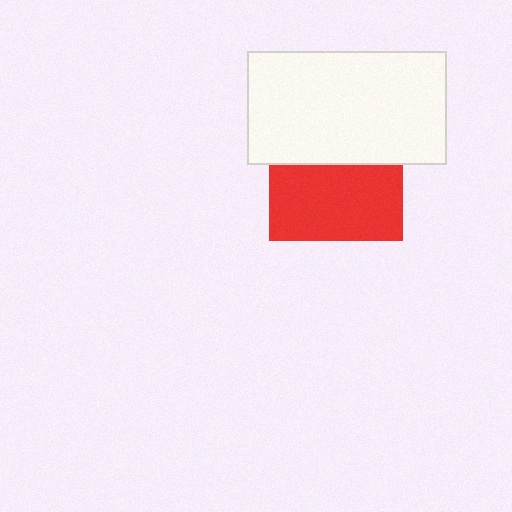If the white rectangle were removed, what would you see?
You would see the complete red square.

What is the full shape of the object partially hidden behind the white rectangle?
The partially hidden object is a red square.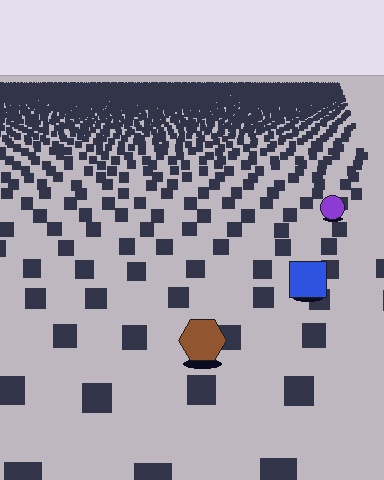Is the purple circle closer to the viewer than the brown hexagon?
No. The brown hexagon is closer — you can tell from the texture gradient: the ground texture is coarser near it.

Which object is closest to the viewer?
The brown hexagon is closest. The texture marks near it are larger and more spread out.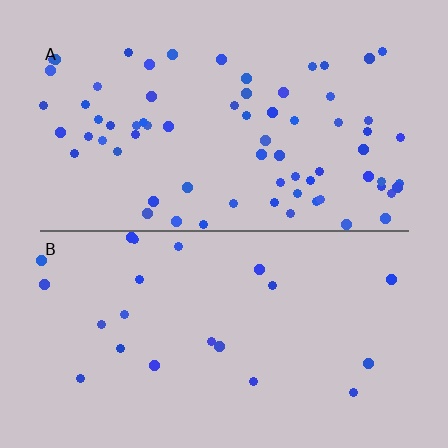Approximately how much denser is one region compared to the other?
Approximately 3.2× — region A over region B.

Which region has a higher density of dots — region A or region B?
A (the top).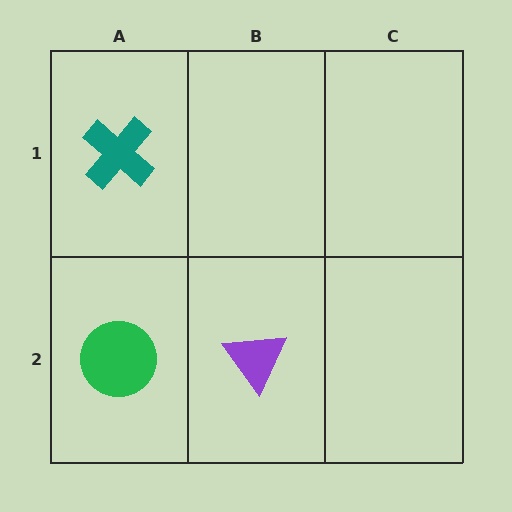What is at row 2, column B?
A purple triangle.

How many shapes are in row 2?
2 shapes.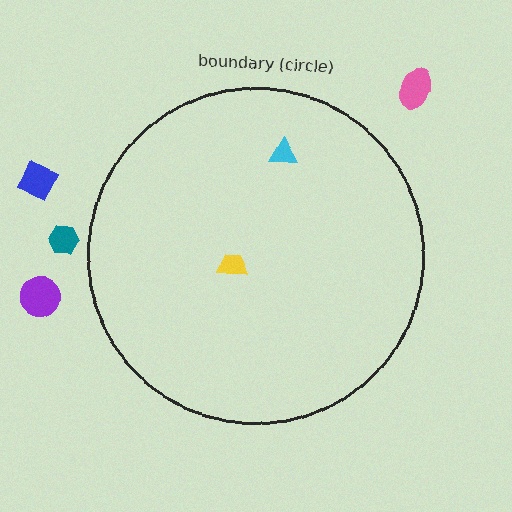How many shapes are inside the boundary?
2 inside, 4 outside.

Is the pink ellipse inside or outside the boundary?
Outside.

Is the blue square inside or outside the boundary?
Outside.